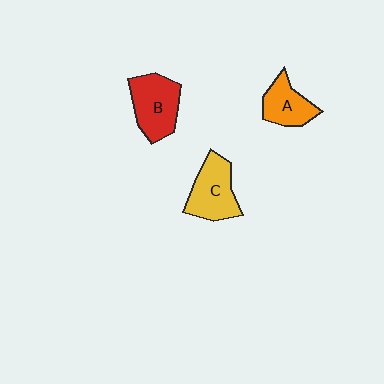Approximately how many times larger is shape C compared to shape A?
Approximately 1.3 times.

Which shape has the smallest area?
Shape A (orange).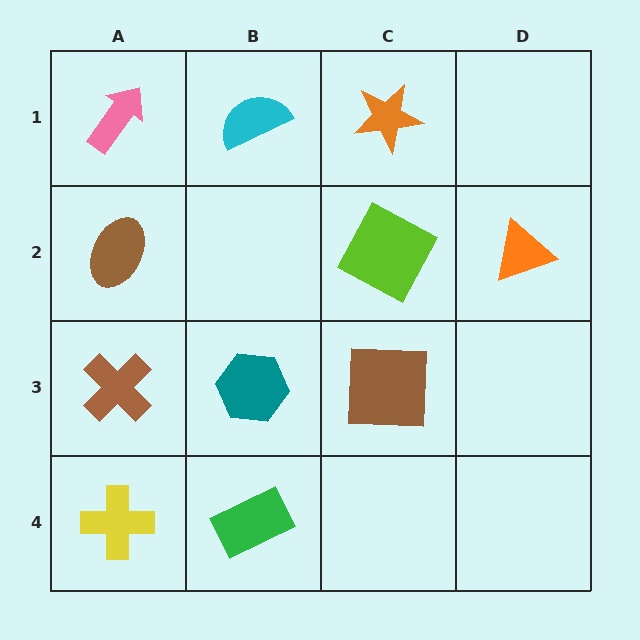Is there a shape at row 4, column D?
No, that cell is empty.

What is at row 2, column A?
A brown ellipse.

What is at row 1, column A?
A pink arrow.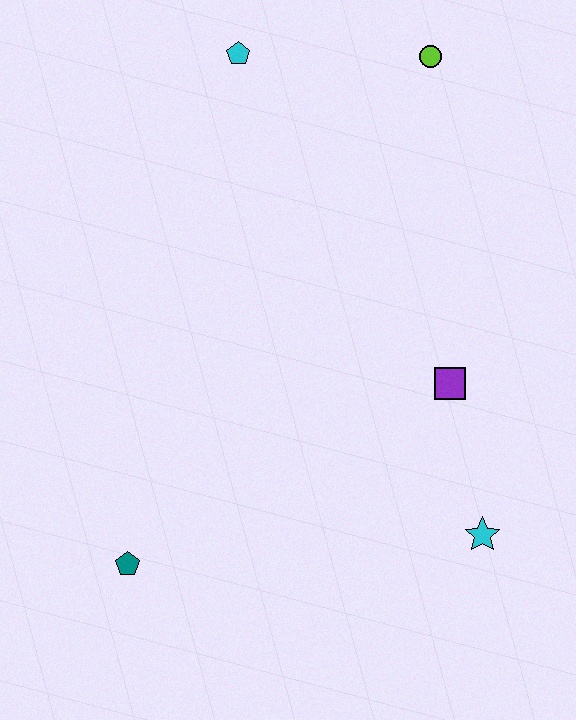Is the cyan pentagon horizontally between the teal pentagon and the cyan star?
Yes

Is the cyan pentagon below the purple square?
No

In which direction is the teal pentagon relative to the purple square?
The teal pentagon is to the left of the purple square.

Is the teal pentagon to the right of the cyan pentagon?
No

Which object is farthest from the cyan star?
The cyan pentagon is farthest from the cyan star.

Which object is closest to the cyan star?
The purple square is closest to the cyan star.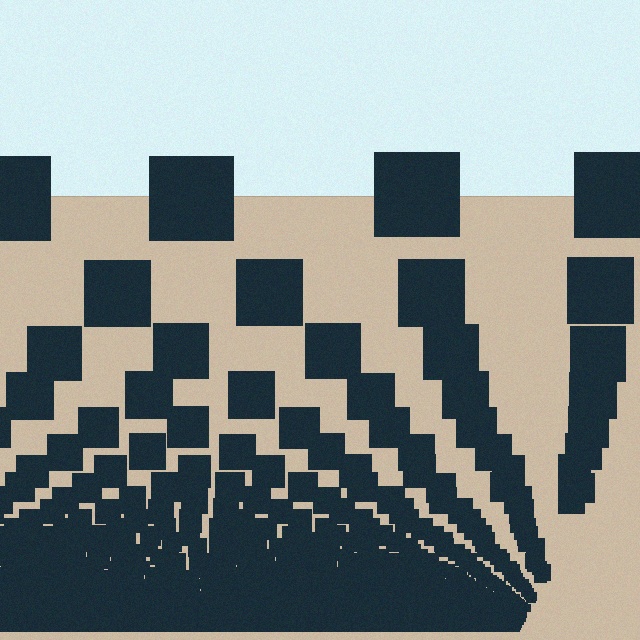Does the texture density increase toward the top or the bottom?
Density increases toward the bottom.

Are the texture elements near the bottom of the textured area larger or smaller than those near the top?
Smaller. The gradient is inverted — elements near the bottom are smaller and denser.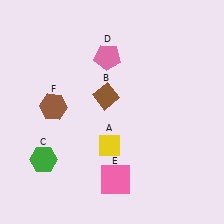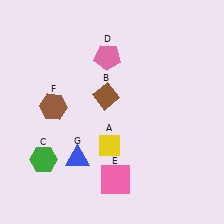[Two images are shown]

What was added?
A blue triangle (G) was added in Image 2.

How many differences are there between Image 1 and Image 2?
There is 1 difference between the two images.